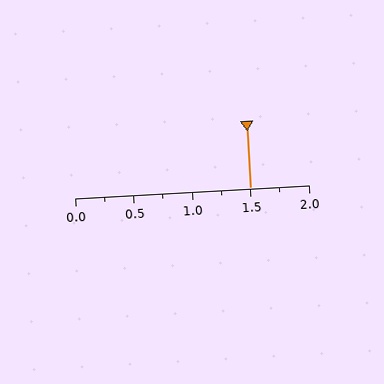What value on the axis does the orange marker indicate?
The marker indicates approximately 1.5.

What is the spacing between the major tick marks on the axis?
The major ticks are spaced 0.5 apart.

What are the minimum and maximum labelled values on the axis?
The axis runs from 0.0 to 2.0.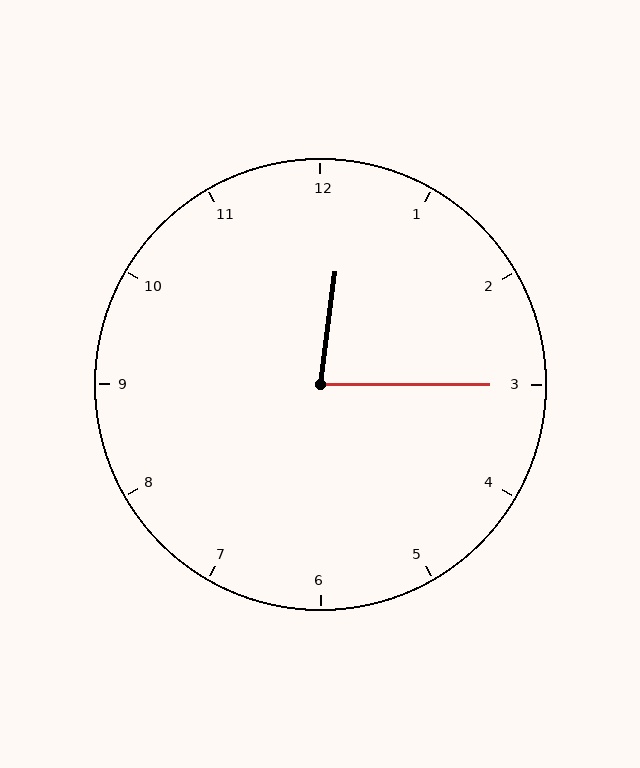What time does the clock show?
12:15.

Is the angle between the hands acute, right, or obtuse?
It is acute.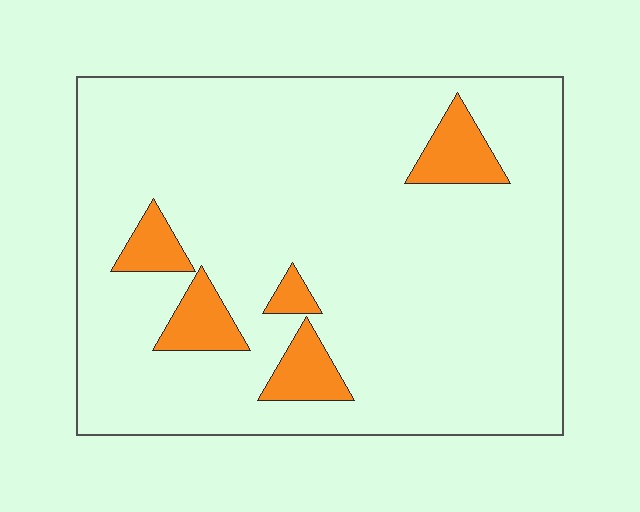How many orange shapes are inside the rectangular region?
5.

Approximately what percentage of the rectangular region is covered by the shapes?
Approximately 10%.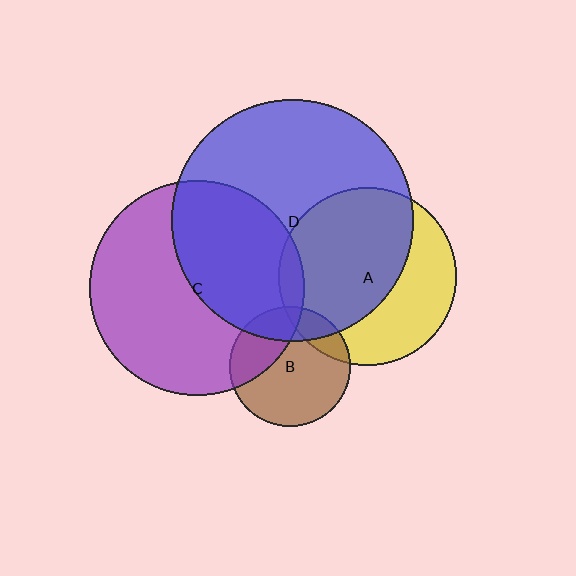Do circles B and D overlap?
Yes.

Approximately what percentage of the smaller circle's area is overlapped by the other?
Approximately 20%.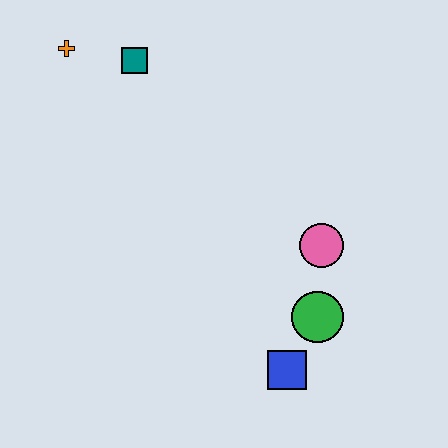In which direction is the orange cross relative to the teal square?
The orange cross is to the left of the teal square.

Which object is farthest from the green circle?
The orange cross is farthest from the green circle.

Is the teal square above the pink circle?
Yes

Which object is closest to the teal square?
The orange cross is closest to the teal square.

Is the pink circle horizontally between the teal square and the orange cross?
No